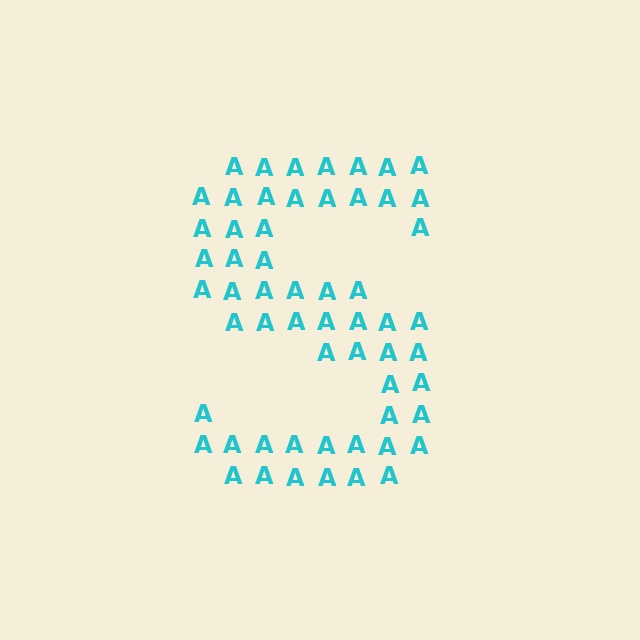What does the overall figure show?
The overall figure shows the letter S.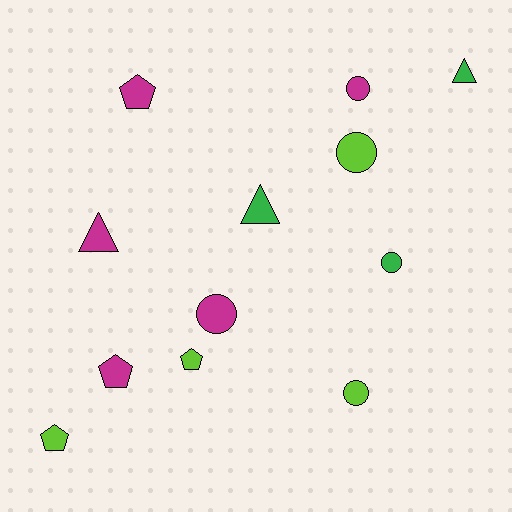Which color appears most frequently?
Magenta, with 5 objects.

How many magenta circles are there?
There are 2 magenta circles.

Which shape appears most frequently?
Circle, with 5 objects.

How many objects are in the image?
There are 12 objects.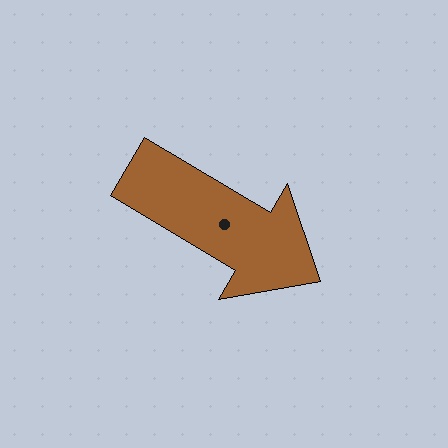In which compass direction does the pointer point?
Southeast.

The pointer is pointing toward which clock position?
Roughly 4 o'clock.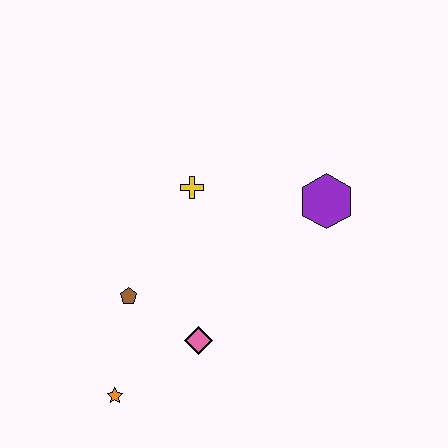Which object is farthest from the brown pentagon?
The purple hexagon is farthest from the brown pentagon.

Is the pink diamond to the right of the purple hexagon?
No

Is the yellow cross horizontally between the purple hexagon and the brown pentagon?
Yes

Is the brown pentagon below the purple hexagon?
Yes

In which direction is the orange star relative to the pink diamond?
The orange star is to the left of the pink diamond.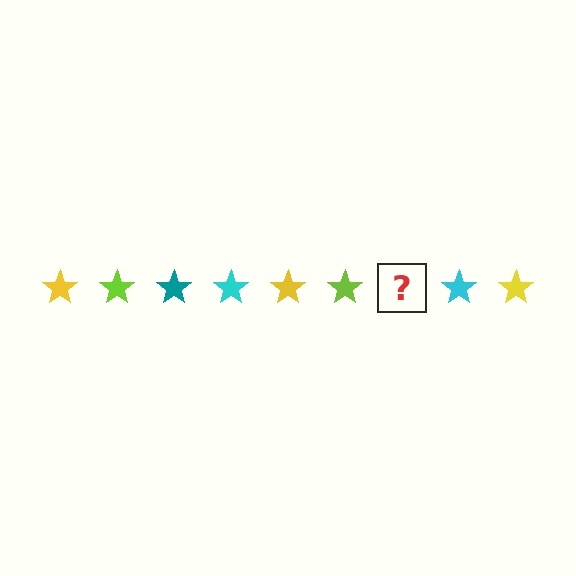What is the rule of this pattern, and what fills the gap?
The rule is that the pattern cycles through yellow, lime, teal, cyan stars. The gap should be filled with a teal star.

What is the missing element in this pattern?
The missing element is a teal star.